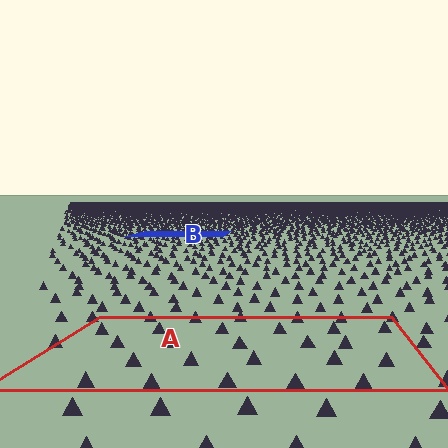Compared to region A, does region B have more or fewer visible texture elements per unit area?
Region B has more texture elements per unit area — they are packed more densely because it is farther away.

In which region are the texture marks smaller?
The texture marks are smaller in region B, because it is farther away.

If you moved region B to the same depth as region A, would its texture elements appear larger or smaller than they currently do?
They would appear larger. At a closer depth, the same texture elements are projected at a bigger on-screen size.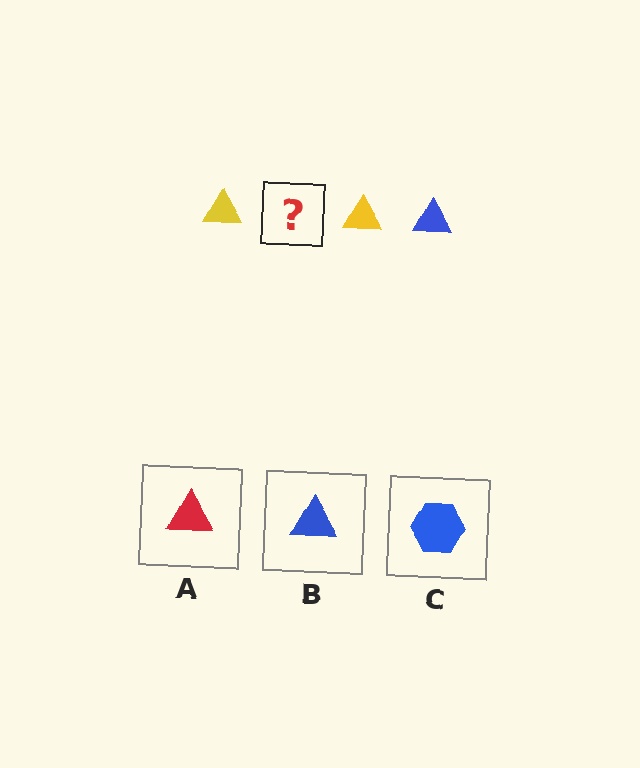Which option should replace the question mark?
Option B.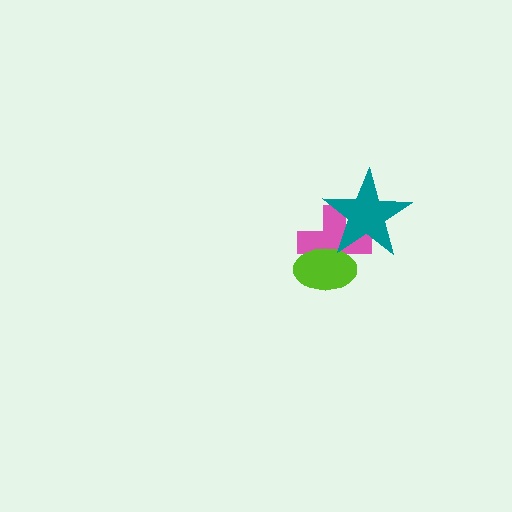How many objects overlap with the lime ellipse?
2 objects overlap with the lime ellipse.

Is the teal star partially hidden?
No, no other shape covers it.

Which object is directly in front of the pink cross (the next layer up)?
The lime ellipse is directly in front of the pink cross.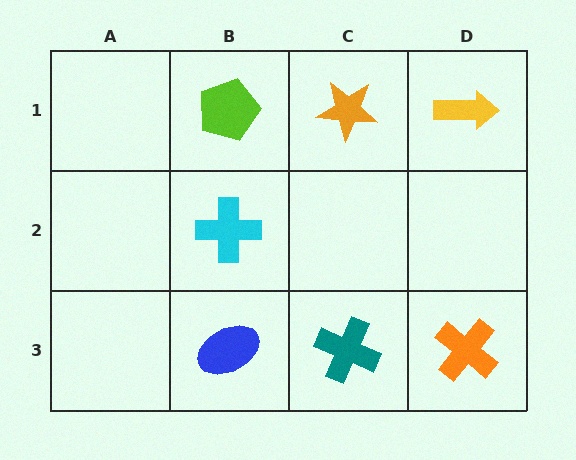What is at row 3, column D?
An orange cross.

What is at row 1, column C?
An orange star.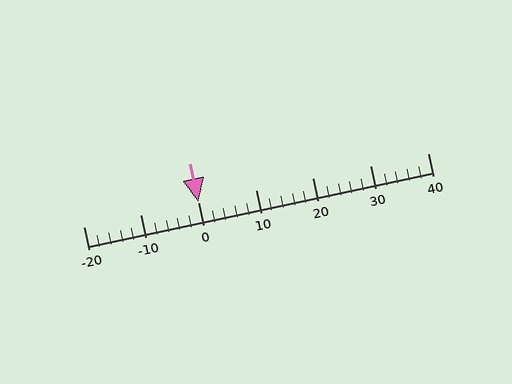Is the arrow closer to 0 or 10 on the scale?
The arrow is closer to 0.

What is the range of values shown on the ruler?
The ruler shows values from -20 to 40.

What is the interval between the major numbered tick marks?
The major tick marks are spaced 10 units apart.